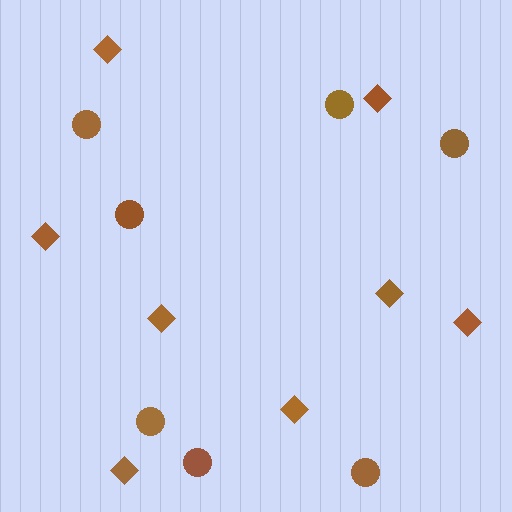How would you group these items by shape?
There are 2 groups: one group of circles (7) and one group of diamonds (8).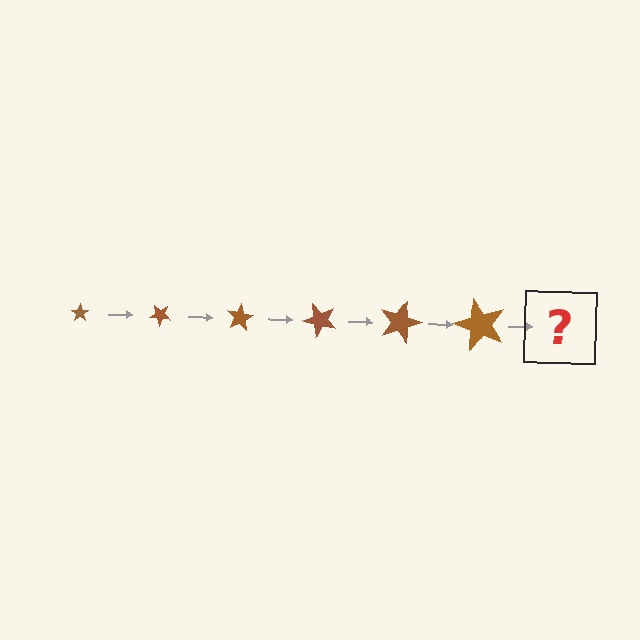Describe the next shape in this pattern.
It should be a star, larger than the previous one and rotated 240 degrees from the start.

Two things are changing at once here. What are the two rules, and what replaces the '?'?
The two rules are that the star grows larger each step and it rotates 40 degrees each step. The '?' should be a star, larger than the previous one and rotated 240 degrees from the start.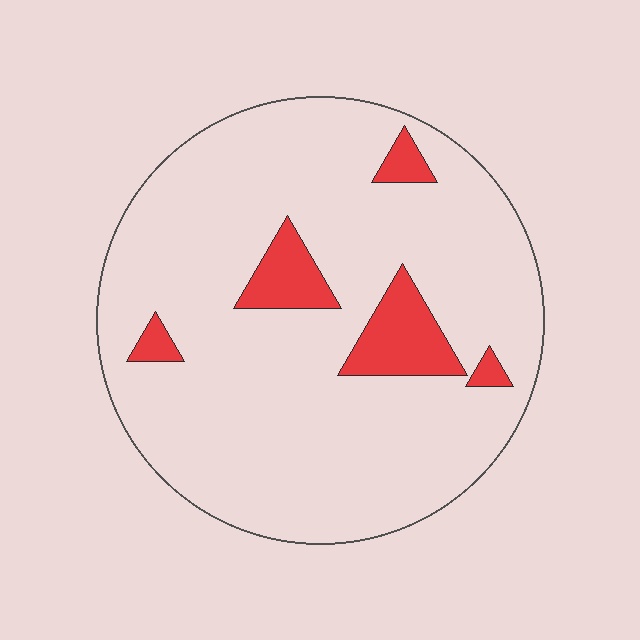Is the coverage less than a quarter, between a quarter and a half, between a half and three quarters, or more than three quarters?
Less than a quarter.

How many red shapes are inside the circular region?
5.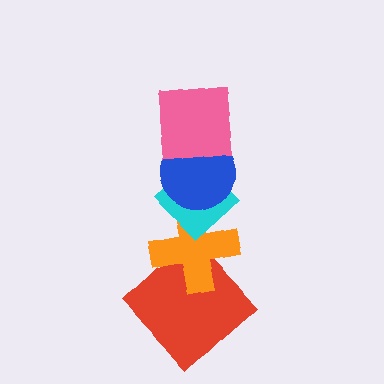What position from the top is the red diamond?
The red diamond is 5th from the top.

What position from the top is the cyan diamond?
The cyan diamond is 3rd from the top.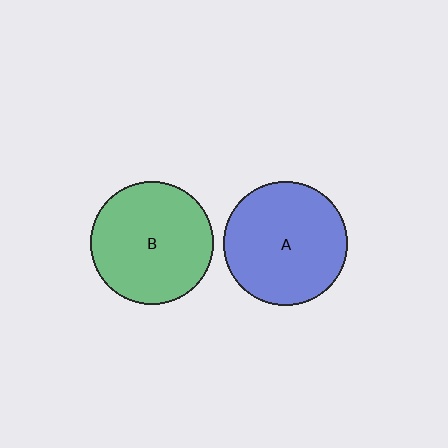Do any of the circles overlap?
No, none of the circles overlap.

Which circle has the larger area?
Circle A (blue).